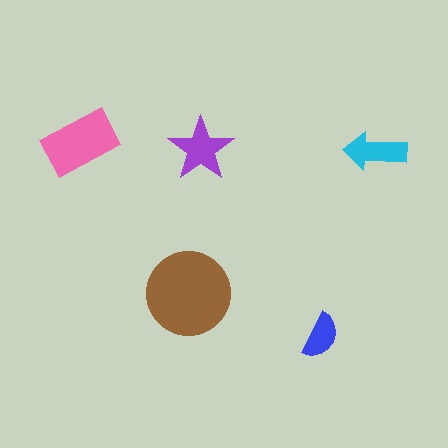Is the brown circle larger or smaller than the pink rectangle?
Larger.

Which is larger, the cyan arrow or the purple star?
The purple star.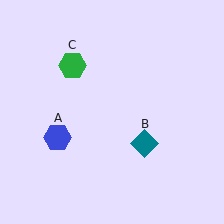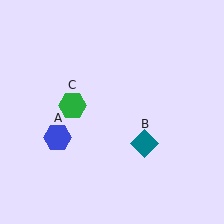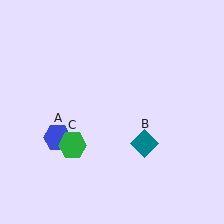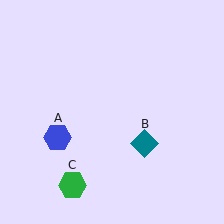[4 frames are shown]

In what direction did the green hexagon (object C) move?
The green hexagon (object C) moved down.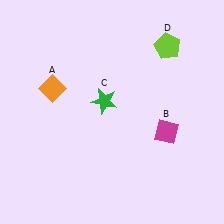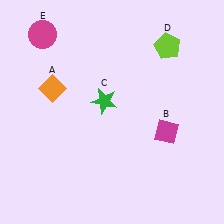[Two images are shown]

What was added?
A magenta circle (E) was added in Image 2.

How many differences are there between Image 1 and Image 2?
There is 1 difference between the two images.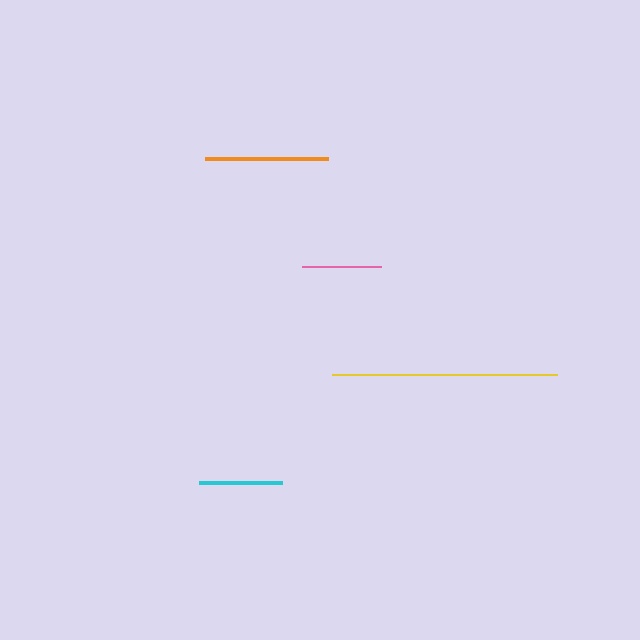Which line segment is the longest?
The yellow line is the longest at approximately 225 pixels.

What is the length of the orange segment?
The orange segment is approximately 123 pixels long.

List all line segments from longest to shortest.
From longest to shortest: yellow, orange, cyan, pink.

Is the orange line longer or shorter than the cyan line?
The orange line is longer than the cyan line.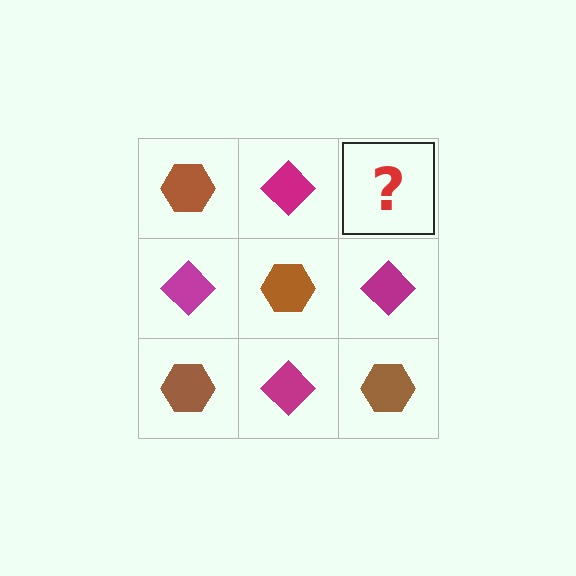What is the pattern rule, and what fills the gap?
The rule is that it alternates brown hexagon and magenta diamond in a checkerboard pattern. The gap should be filled with a brown hexagon.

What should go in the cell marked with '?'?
The missing cell should contain a brown hexagon.